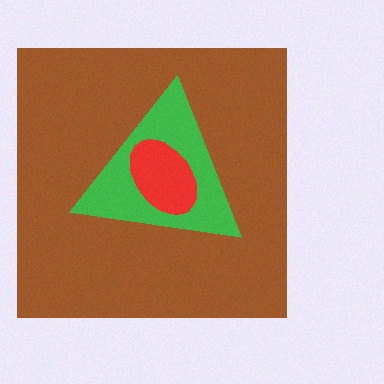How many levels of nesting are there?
3.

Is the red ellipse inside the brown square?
Yes.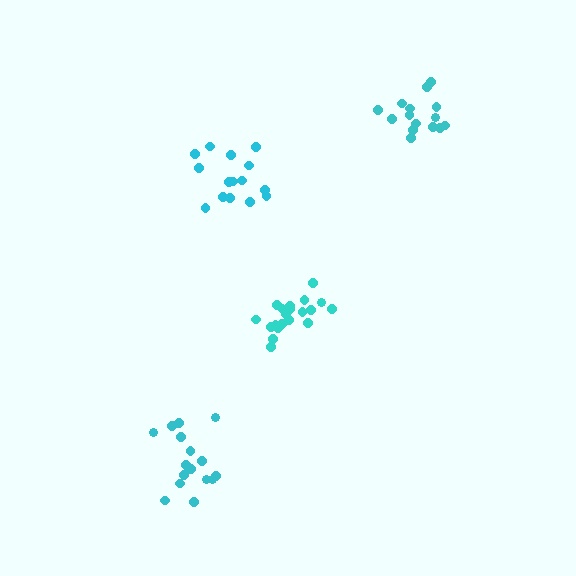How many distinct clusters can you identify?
There are 4 distinct clusters.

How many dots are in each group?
Group 1: 15 dots, Group 2: 20 dots, Group 3: 16 dots, Group 4: 15 dots (66 total).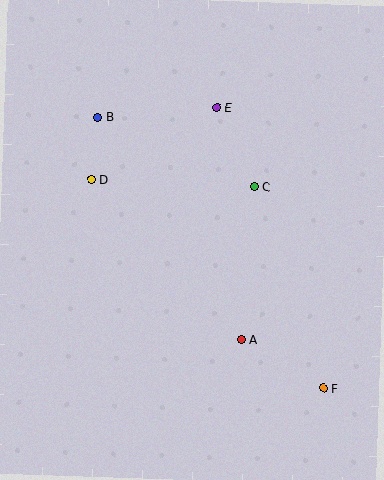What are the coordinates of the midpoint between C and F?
The midpoint between C and F is at (289, 288).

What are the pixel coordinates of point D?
Point D is at (91, 179).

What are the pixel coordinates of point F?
Point F is at (324, 388).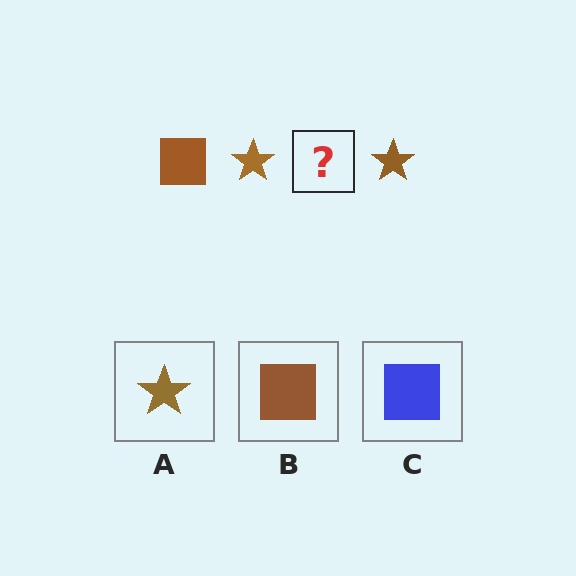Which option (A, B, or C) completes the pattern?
B.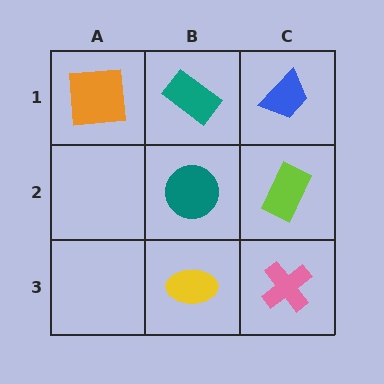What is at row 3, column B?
A yellow ellipse.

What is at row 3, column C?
A pink cross.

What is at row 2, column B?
A teal circle.